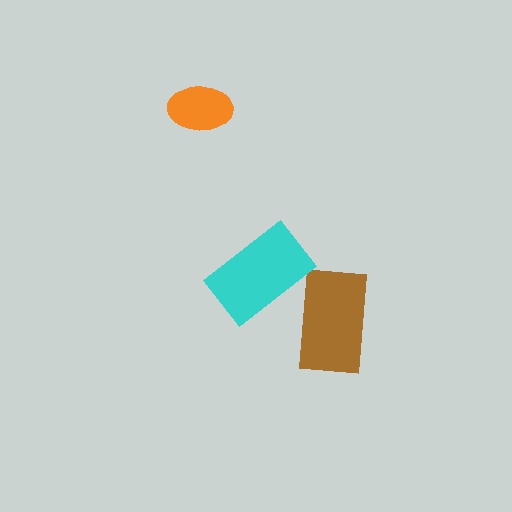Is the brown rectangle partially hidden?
Yes, it is partially covered by another shape.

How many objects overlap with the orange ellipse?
0 objects overlap with the orange ellipse.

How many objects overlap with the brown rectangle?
1 object overlaps with the brown rectangle.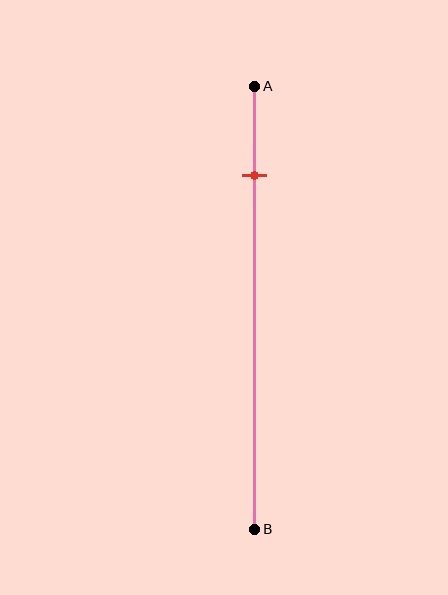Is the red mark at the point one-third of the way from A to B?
No, the mark is at about 20% from A, not at the 33% one-third point.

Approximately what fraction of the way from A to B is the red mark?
The red mark is approximately 20% of the way from A to B.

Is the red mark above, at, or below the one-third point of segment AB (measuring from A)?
The red mark is above the one-third point of segment AB.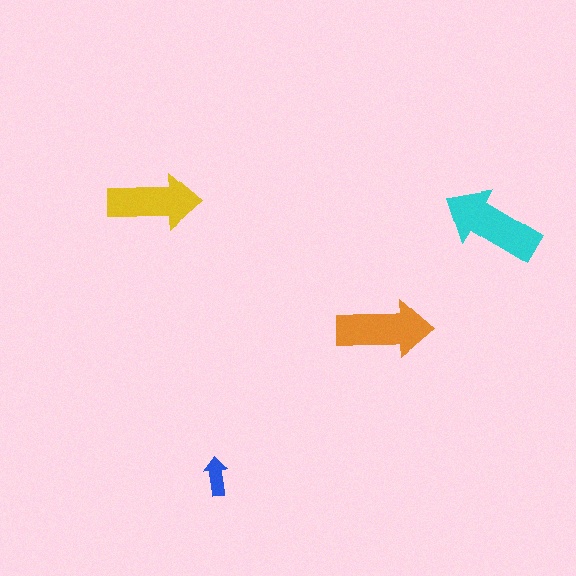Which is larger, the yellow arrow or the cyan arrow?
The cyan one.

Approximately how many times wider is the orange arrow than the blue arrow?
About 2.5 times wider.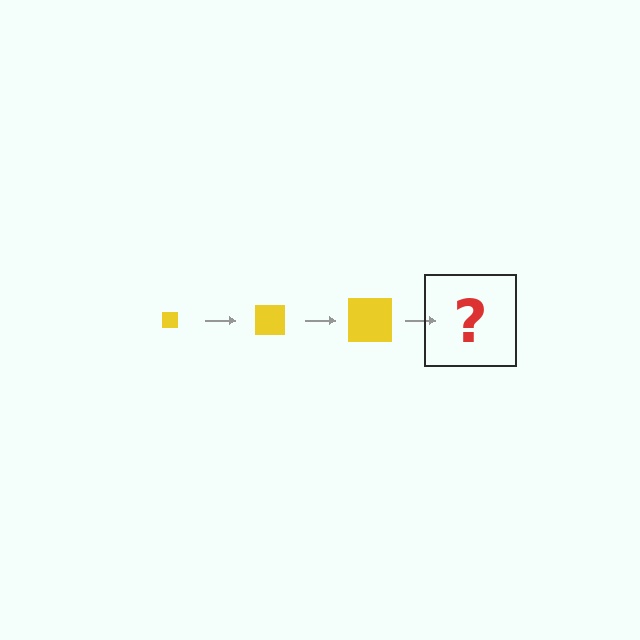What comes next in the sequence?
The next element should be a yellow square, larger than the previous one.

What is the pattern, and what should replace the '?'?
The pattern is that the square gets progressively larger each step. The '?' should be a yellow square, larger than the previous one.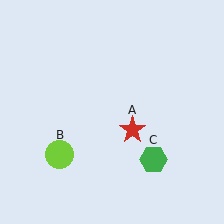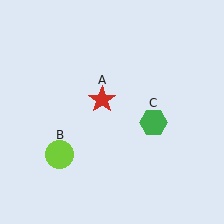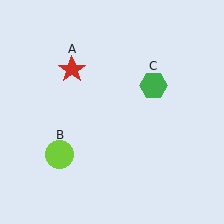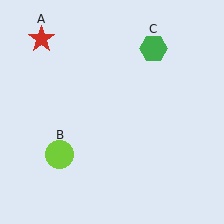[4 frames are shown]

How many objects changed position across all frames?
2 objects changed position: red star (object A), green hexagon (object C).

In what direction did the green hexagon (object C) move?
The green hexagon (object C) moved up.